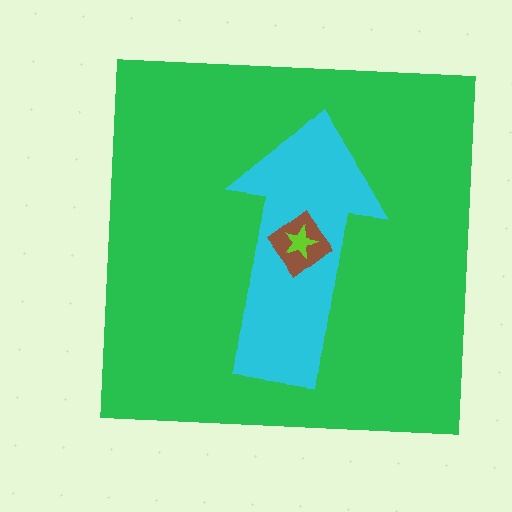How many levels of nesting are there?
4.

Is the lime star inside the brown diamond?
Yes.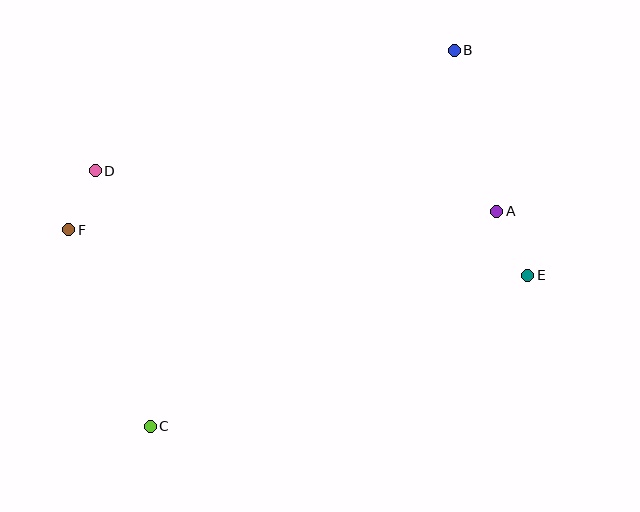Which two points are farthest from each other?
Points B and C are farthest from each other.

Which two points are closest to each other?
Points D and F are closest to each other.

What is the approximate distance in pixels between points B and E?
The distance between B and E is approximately 236 pixels.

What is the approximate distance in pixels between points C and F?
The distance between C and F is approximately 213 pixels.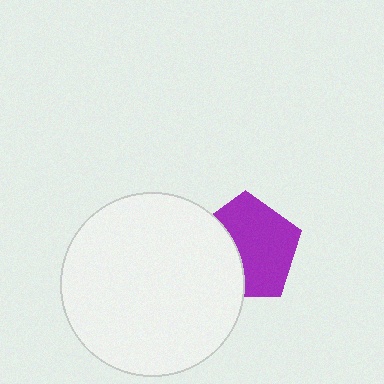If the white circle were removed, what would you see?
You would see the complete purple pentagon.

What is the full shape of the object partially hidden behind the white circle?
The partially hidden object is a purple pentagon.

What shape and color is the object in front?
The object in front is a white circle.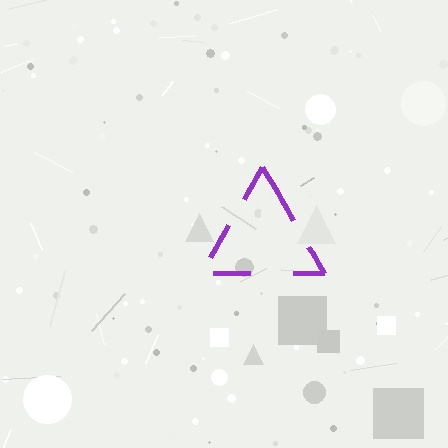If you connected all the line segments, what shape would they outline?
They would outline a triangle.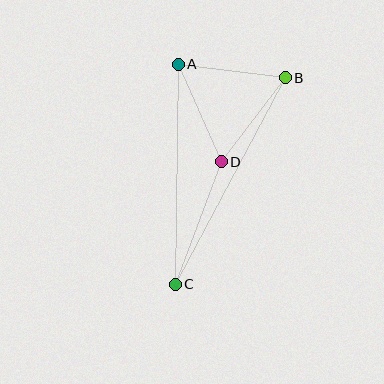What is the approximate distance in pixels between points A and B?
The distance between A and B is approximately 108 pixels.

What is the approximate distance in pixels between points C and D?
The distance between C and D is approximately 131 pixels.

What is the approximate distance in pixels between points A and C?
The distance between A and C is approximately 220 pixels.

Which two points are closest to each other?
Points B and D are closest to each other.